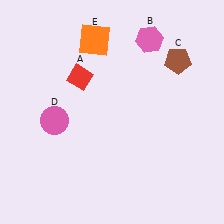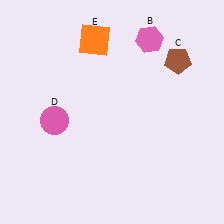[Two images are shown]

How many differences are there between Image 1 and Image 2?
There is 1 difference between the two images.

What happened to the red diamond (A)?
The red diamond (A) was removed in Image 2. It was in the top-left area of Image 1.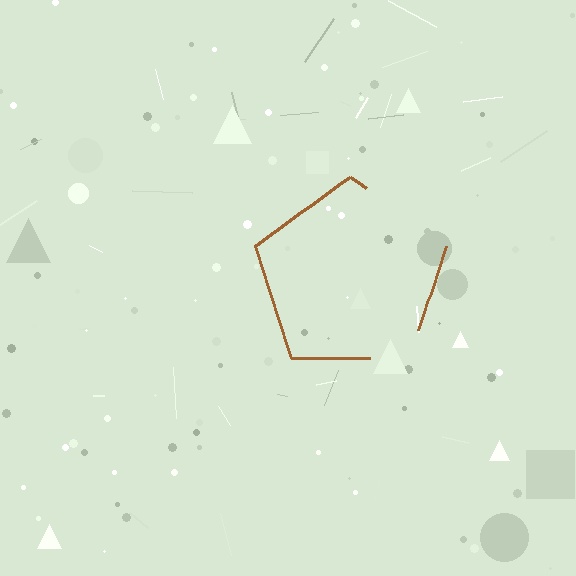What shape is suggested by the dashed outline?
The dashed outline suggests a pentagon.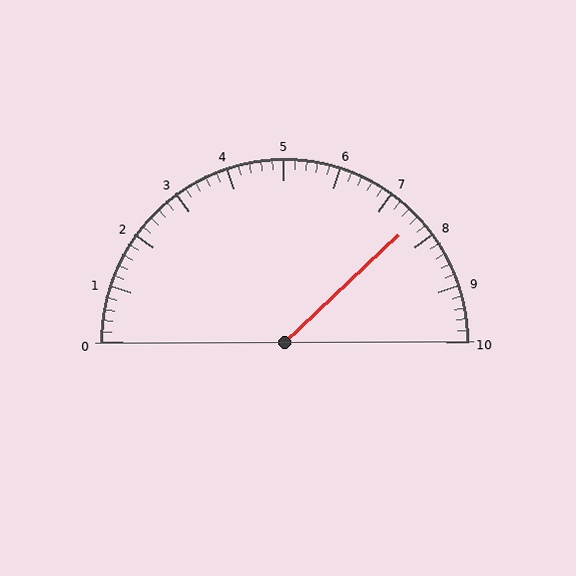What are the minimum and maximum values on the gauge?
The gauge ranges from 0 to 10.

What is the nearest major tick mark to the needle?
The nearest major tick mark is 8.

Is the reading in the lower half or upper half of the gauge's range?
The reading is in the upper half of the range (0 to 10).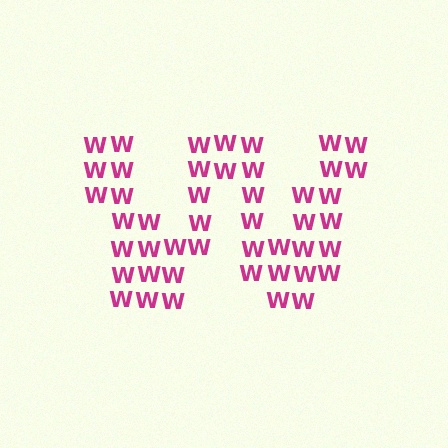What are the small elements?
The small elements are letter W's.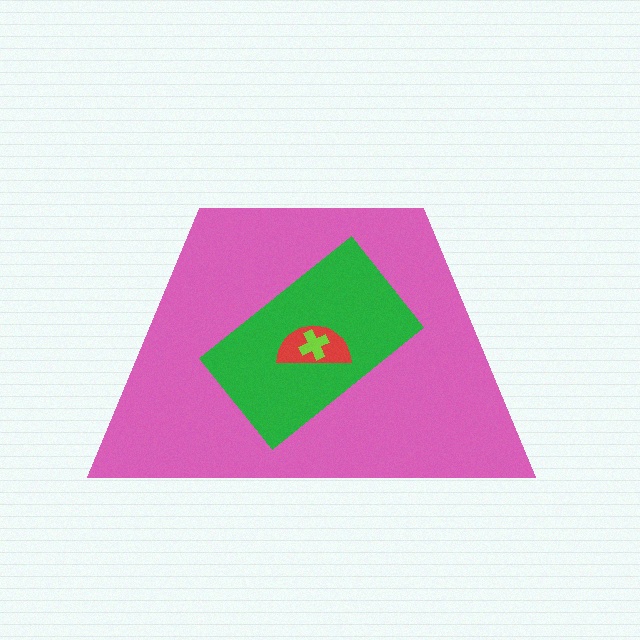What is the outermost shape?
The pink trapezoid.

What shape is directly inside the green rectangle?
The red semicircle.